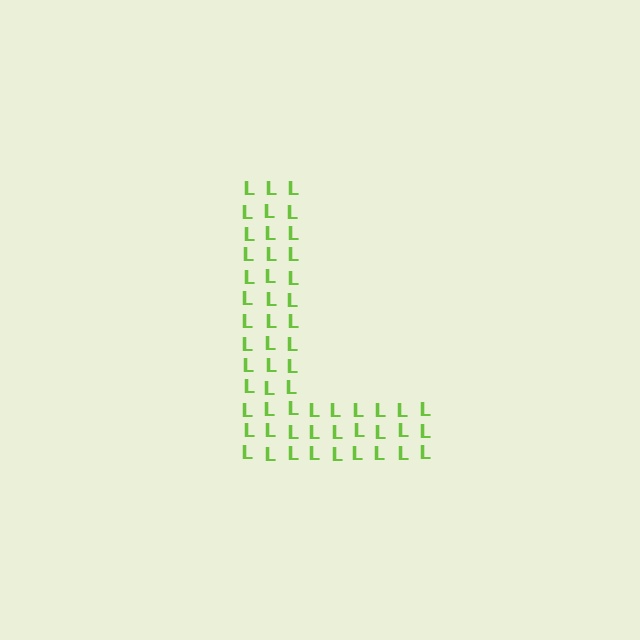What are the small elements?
The small elements are letter L's.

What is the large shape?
The large shape is the letter L.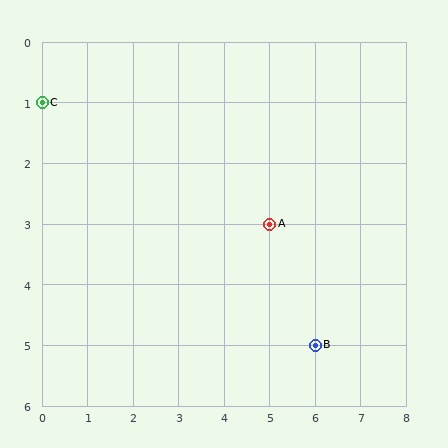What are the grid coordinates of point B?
Point B is at grid coordinates (6, 5).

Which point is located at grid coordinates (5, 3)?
Point A is at (5, 3).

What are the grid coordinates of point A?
Point A is at grid coordinates (5, 3).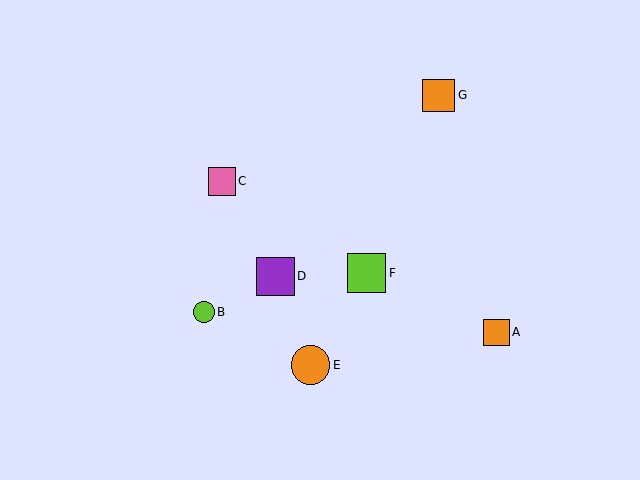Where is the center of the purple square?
The center of the purple square is at (276, 276).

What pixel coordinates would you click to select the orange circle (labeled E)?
Click at (310, 365) to select the orange circle E.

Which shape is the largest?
The orange circle (labeled E) is the largest.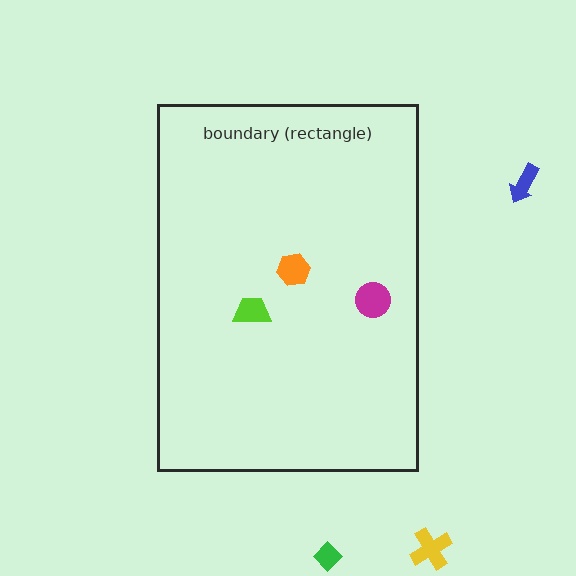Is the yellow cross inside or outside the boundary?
Outside.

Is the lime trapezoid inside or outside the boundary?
Inside.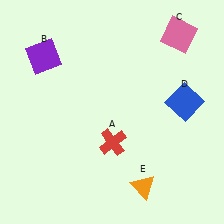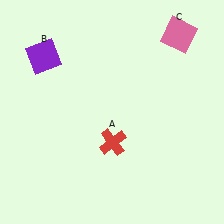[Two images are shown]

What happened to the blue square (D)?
The blue square (D) was removed in Image 2. It was in the top-right area of Image 1.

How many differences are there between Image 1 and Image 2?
There are 2 differences between the two images.